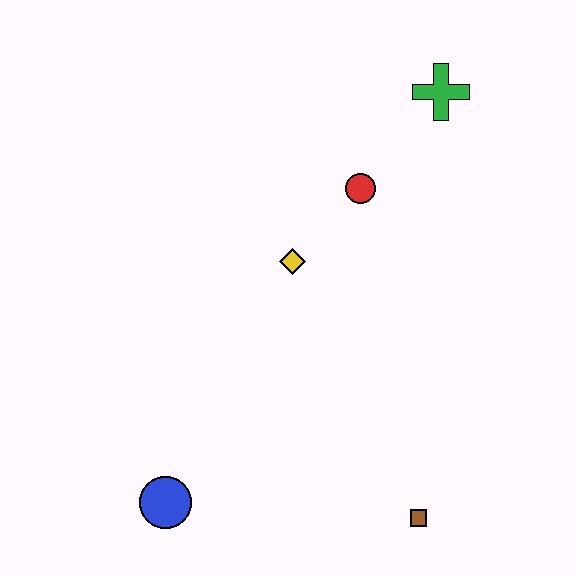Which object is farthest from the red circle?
The blue circle is farthest from the red circle.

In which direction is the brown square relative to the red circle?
The brown square is below the red circle.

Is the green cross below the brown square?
No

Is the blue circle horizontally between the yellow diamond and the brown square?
No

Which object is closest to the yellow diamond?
The red circle is closest to the yellow diamond.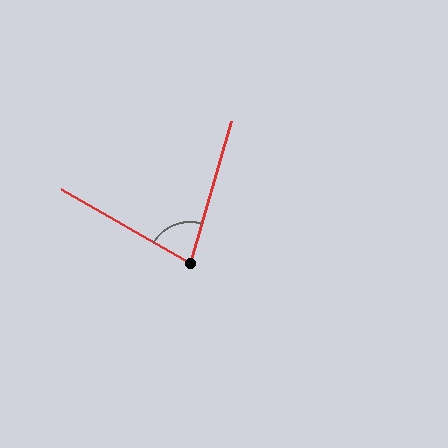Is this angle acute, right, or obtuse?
It is acute.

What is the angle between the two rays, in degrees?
Approximately 76 degrees.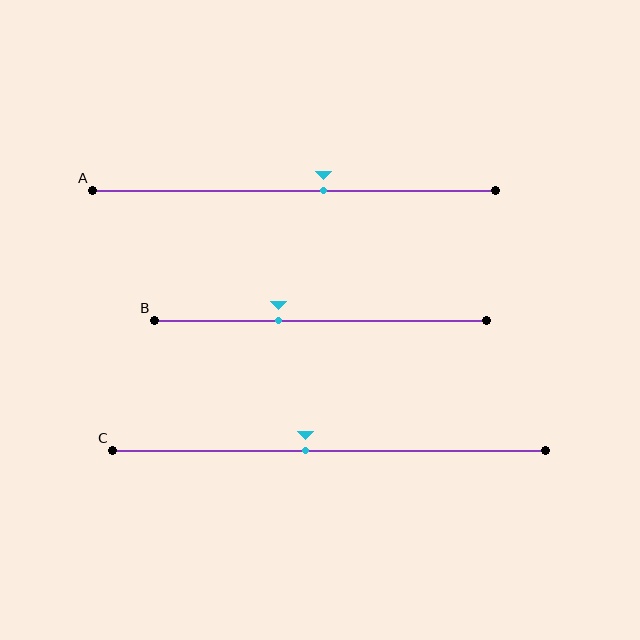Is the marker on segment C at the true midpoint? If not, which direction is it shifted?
No, the marker on segment C is shifted to the left by about 6% of the segment length.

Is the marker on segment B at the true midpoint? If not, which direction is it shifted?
No, the marker on segment B is shifted to the left by about 13% of the segment length.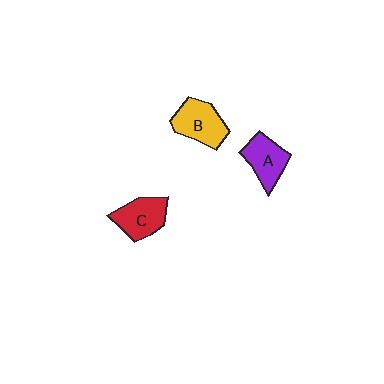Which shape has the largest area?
Shape B (yellow).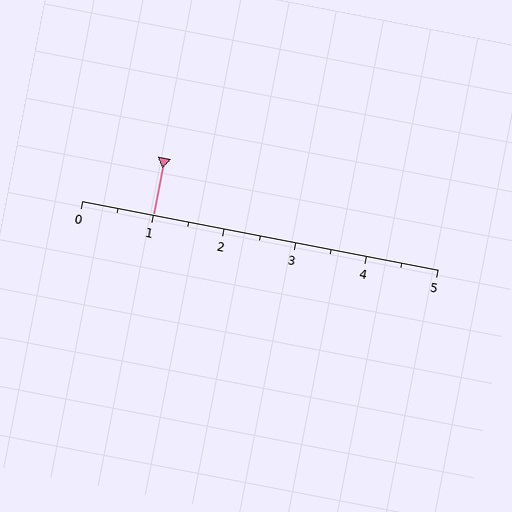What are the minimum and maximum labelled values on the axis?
The axis runs from 0 to 5.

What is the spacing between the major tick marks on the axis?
The major ticks are spaced 1 apart.